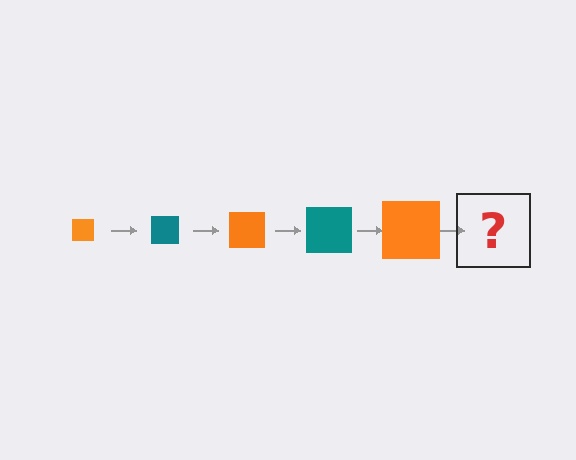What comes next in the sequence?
The next element should be a teal square, larger than the previous one.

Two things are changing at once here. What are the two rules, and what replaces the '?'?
The two rules are that the square grows larger each step and the color cycles through orange and teal. The '?' should be a teal square, larger than the previous one.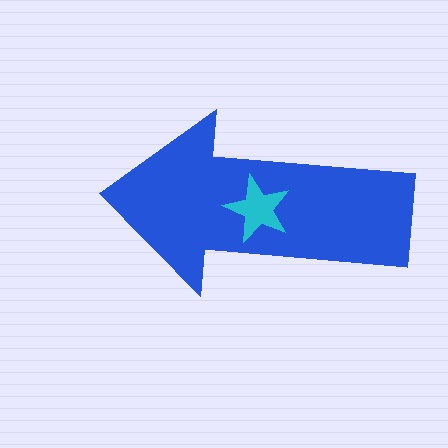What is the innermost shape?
The cyan star.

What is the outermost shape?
The blue arrow.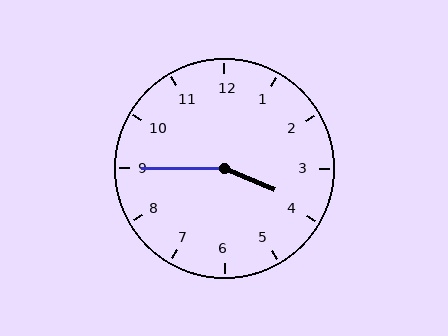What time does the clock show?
3:45.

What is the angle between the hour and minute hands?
Approximately 158 degrees.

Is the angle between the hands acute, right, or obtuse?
It is obtuse.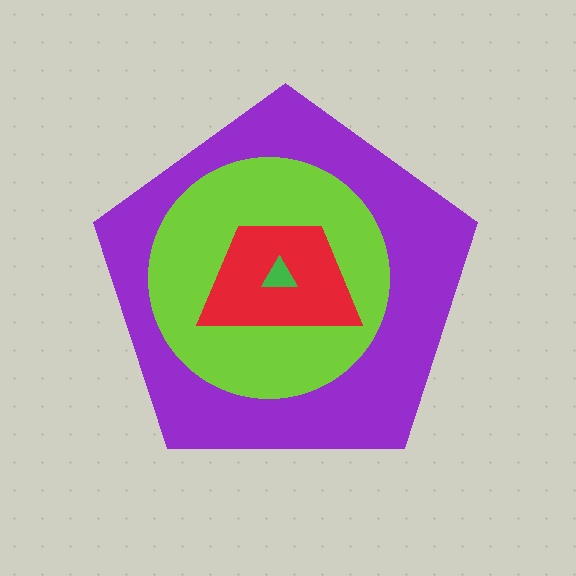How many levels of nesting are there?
4.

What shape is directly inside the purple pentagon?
The lime circle.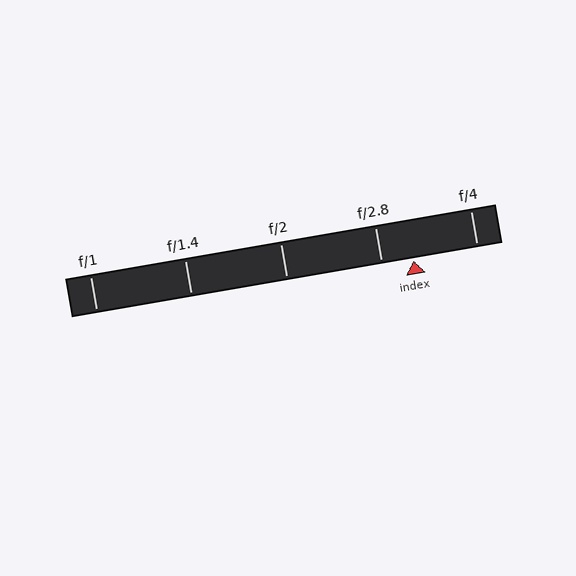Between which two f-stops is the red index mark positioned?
The index mark is between f/2.8 and f/4.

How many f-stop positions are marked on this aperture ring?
There are 5 f-stop positions marked.